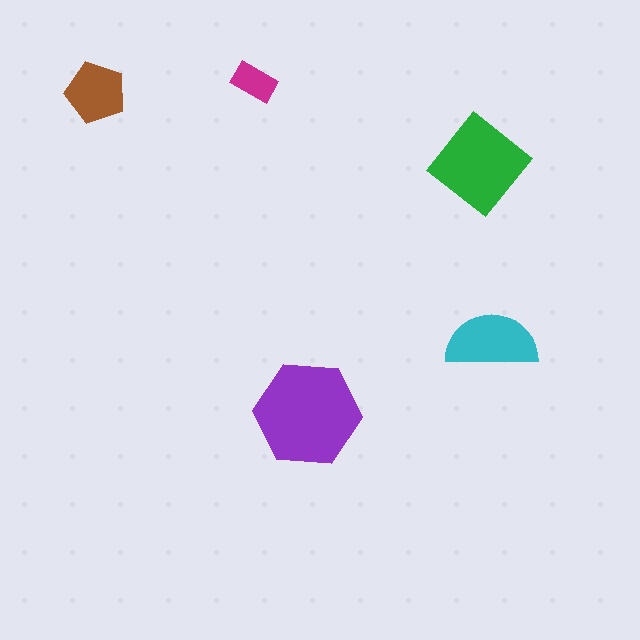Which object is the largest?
The purple hexagon.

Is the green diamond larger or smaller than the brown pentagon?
Larger.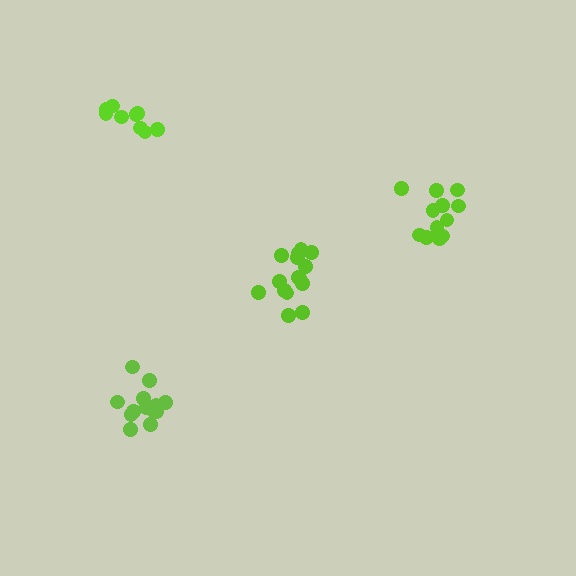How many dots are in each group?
Group 1: 9 dots, Group 2: 15 dots, Group 3: 12 dots, Group 4: 14 dots (50 total).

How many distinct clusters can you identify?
There are 4 distinct clusters.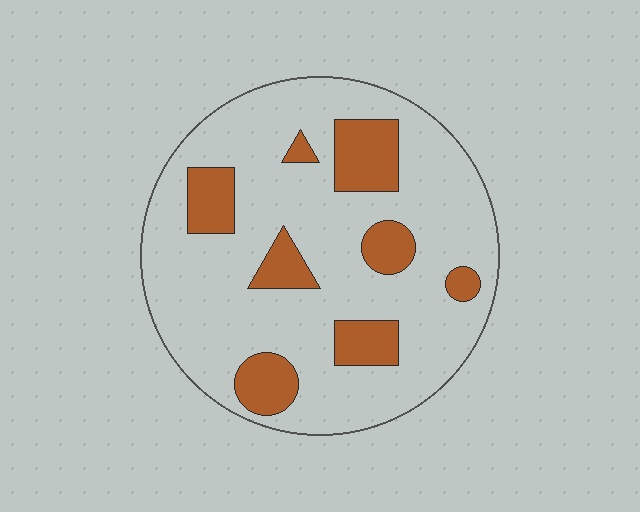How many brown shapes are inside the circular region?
8.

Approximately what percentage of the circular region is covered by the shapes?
Approximately 20%.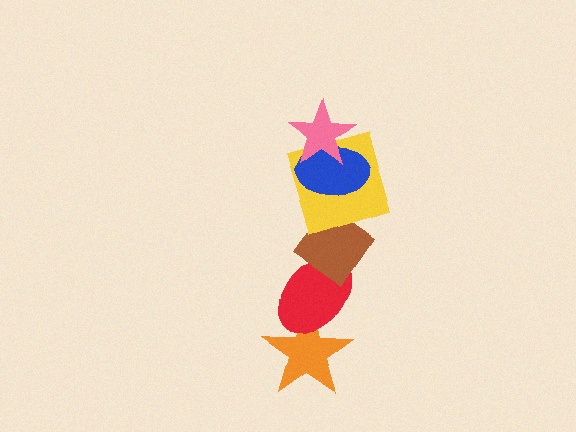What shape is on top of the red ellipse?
The brown diamond is on top of the red ellipse.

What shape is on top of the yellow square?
The blue ellipse is on top of the yellow square.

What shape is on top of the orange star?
The red ellipse is on top of the orange star.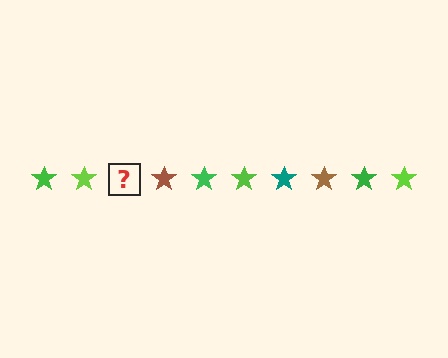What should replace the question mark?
The question mark should be replaced with a teal star.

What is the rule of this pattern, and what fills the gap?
The rule is that the pattern cycles through green, lime, teal, brown stars. The gap should be filled with a teal star.